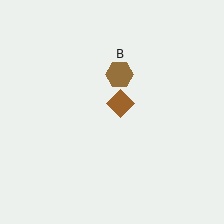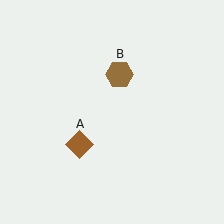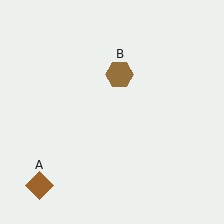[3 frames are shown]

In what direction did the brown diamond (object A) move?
The brown diamond (object A) moved down and to the left.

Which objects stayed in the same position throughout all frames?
Brown hexagon (object B) remained stationary.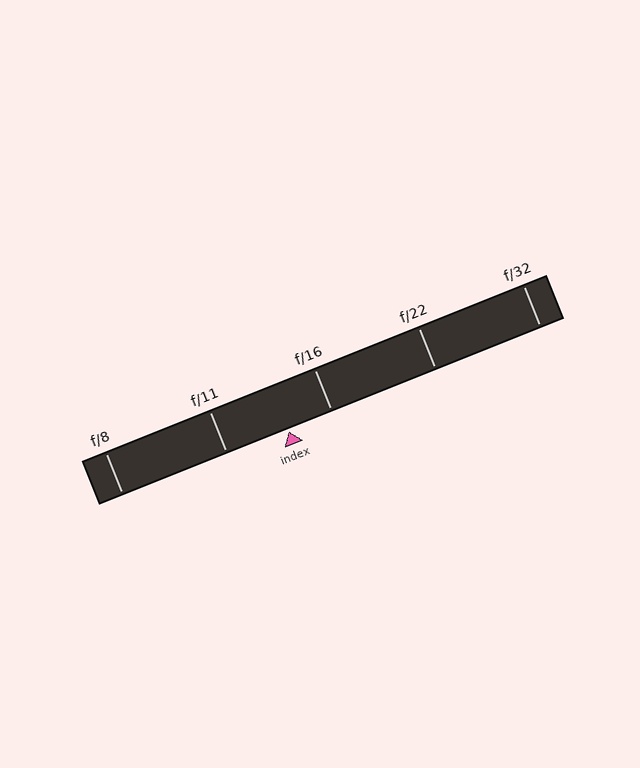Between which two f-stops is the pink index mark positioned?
The index mark is between f/11 and f/16.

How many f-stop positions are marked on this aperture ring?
There are 5 f-stop positions marked.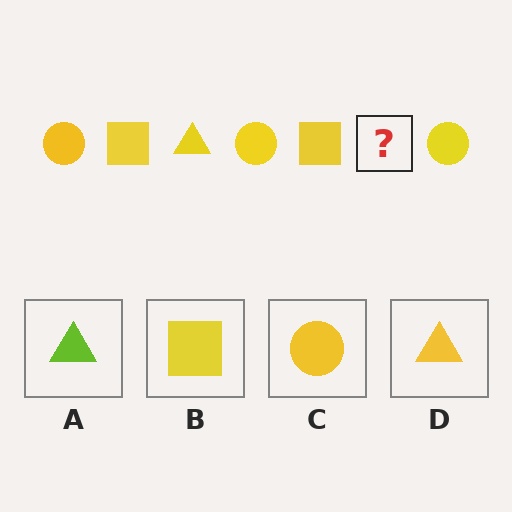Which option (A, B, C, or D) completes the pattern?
D.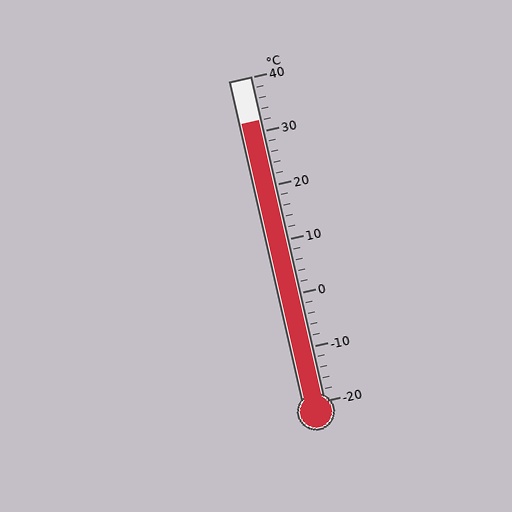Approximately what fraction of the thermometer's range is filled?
The thermometer is filled to approximately 85% of its range.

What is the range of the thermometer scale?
The thermometer scale ranges from -20°C to 40°C.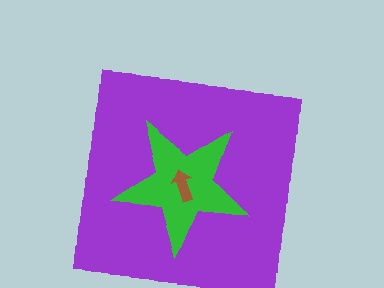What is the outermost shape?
The purple square.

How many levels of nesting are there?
3.